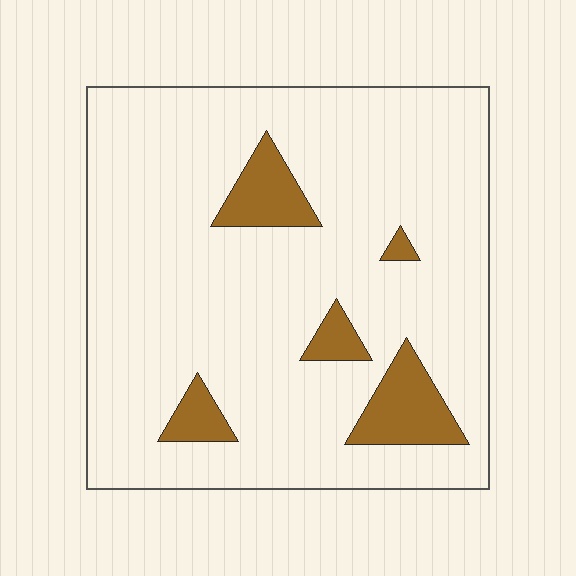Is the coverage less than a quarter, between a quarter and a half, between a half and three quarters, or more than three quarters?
Less than a quarter.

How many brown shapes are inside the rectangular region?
5.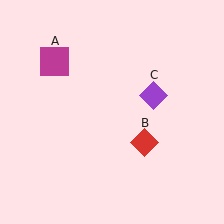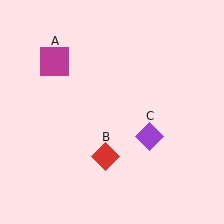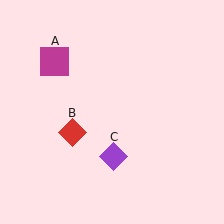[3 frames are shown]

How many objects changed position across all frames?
2 objects changed position: red diamond (object B), purple diamond (object C).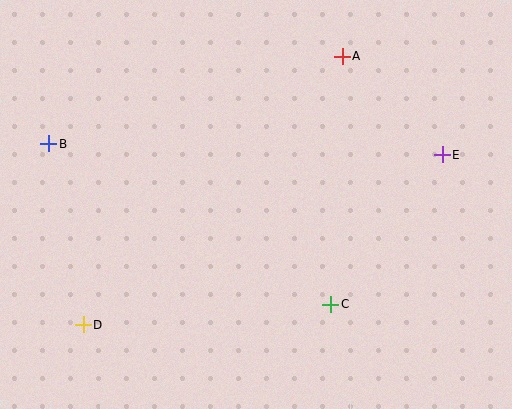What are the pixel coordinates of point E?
Point E is at (442, 155).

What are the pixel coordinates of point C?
Point C is at (331, 304).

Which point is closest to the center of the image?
Point C at (331, 304) is closest to the center.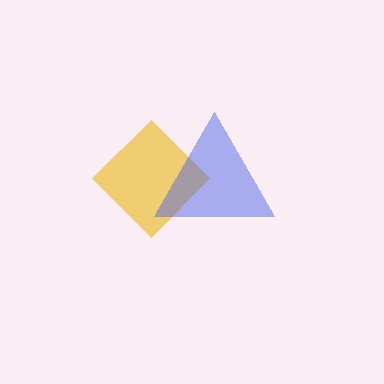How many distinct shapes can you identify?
There are 2 distinct shapes: a yellow diamond, a blue triangle.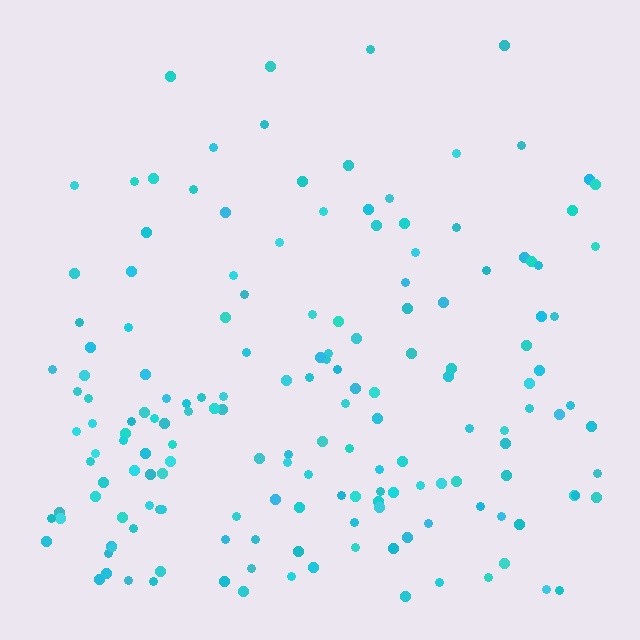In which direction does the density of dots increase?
From top to bottom, with the bottom side densest.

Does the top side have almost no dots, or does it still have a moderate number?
Still a moderate number, just noticeably fewer than the bottom.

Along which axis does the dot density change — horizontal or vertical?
Vertical.